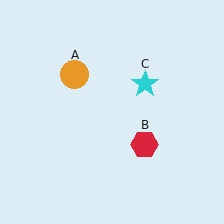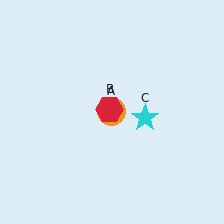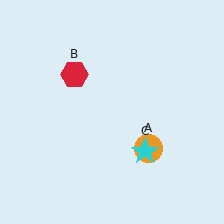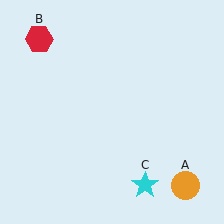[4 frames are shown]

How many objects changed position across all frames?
3 objects changed position: orange circle (object A), red hexagon (object B), cyan star (object C).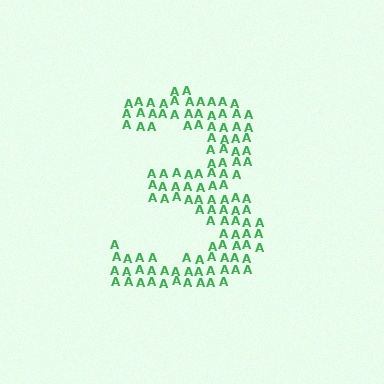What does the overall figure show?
The overall figure shows the digit 3.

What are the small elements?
The small elements are letter A's.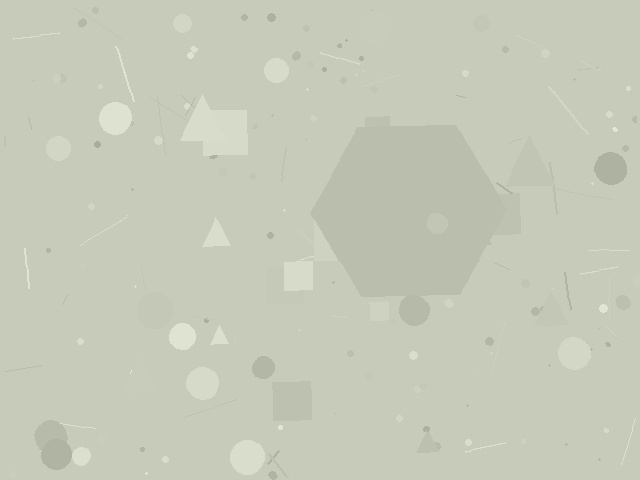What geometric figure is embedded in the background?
A hexagon is embedded in the background.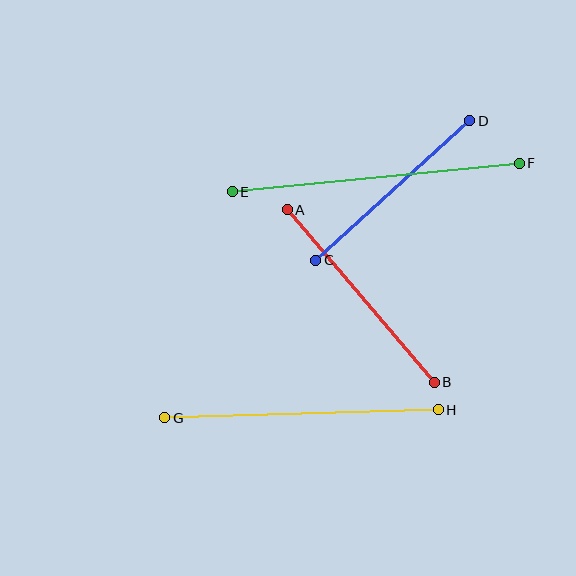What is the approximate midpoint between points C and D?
The midpoint is at approximately (393, 190) pixels.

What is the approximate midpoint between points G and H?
The midpoint is at approximately (301, 414) pixels.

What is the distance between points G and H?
The distance is approximately 273 pixels.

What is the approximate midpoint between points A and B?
The midpoint is at approximately (361, 296) pixels.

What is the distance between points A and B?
The distance is approximately 227 pixels.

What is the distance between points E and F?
The distance is approximately 289 pixels.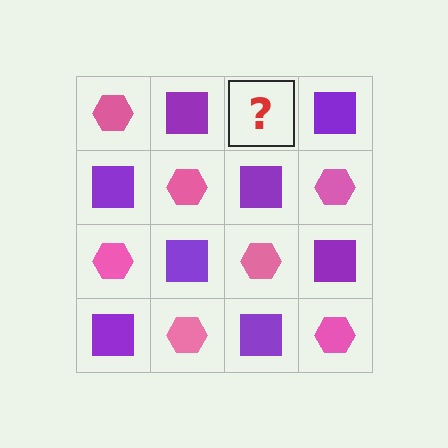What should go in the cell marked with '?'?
The missing cell should contain a pink hexagon.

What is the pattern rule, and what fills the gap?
The rule is that it alternates pink hexagon and purple square in a checkerboard pattern. The gap should be filled with a pink hexagon.